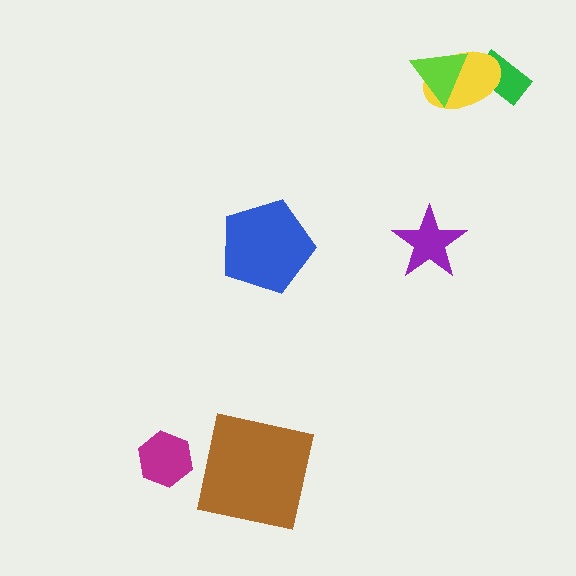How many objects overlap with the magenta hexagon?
0 objects overlap with the magenta hexagon.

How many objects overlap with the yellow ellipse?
2 objects overlap with the yellow ellipse.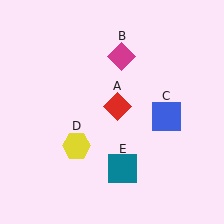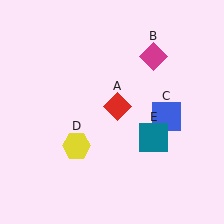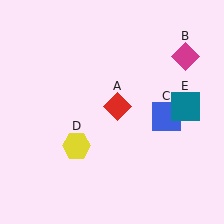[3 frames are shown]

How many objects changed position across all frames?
2 objects changed position: magenta diamond (object B), teal square (object E).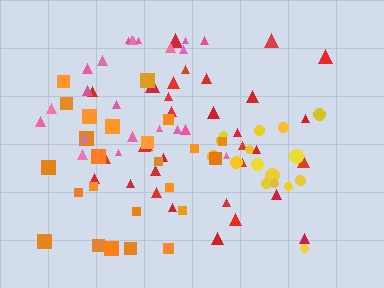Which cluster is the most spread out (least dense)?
Pink.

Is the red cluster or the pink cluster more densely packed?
Red.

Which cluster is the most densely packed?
Yellow.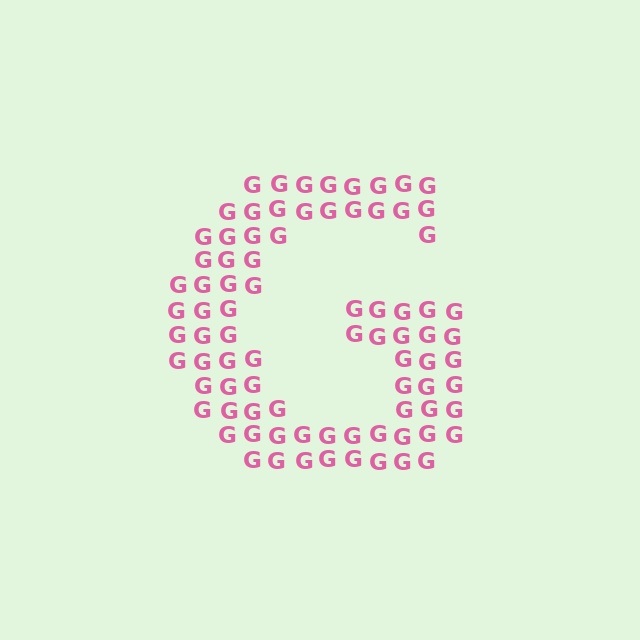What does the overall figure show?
The overall figure shows the letter G.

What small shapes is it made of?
It is made of small letter G's.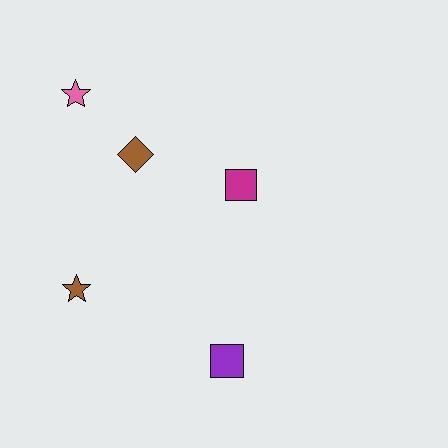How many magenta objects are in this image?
There is 1 magenta object.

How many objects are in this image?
There are 5 objects.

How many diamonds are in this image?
There is 1 diamond.